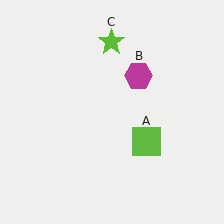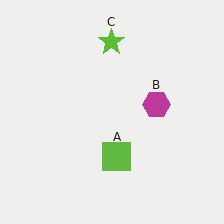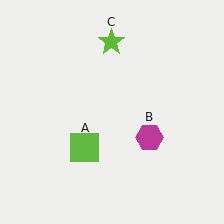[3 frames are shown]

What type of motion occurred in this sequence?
The lime square (object A), magenta hexagon (object B) rotated clockwise around the center of the scene.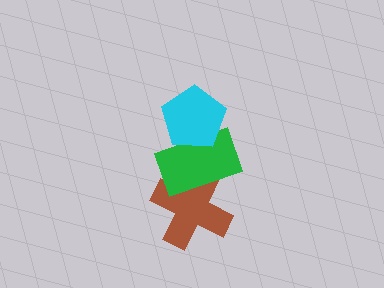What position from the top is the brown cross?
The brown cross is 3rd from the top.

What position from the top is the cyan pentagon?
The cyan pentagon is 1st from the top.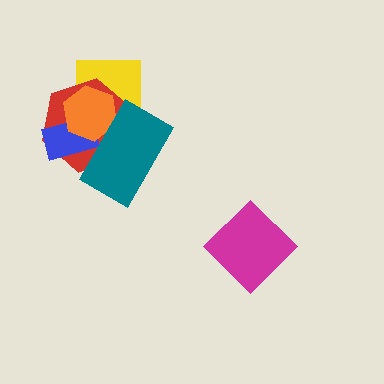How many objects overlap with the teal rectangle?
4 objects overlap with the teal rectangle.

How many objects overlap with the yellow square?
3 objects overlap with the yellow square.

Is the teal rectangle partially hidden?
No, no other shape covers it.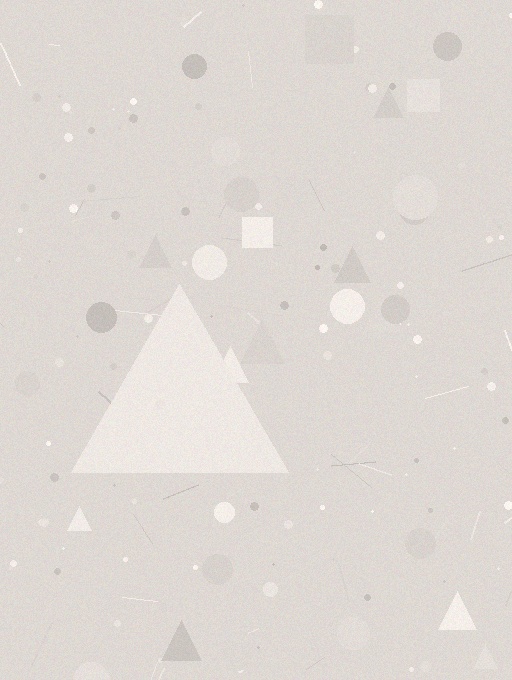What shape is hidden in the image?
A triangle is hidden in the image.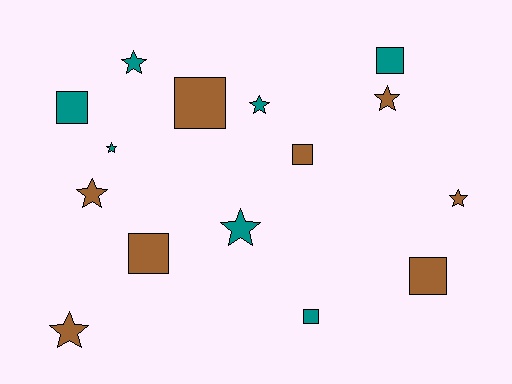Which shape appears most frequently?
Star, with 8 objects.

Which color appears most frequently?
Brown, with 8 objects.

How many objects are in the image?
There are 15 objects.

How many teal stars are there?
There are 4 teal stars.